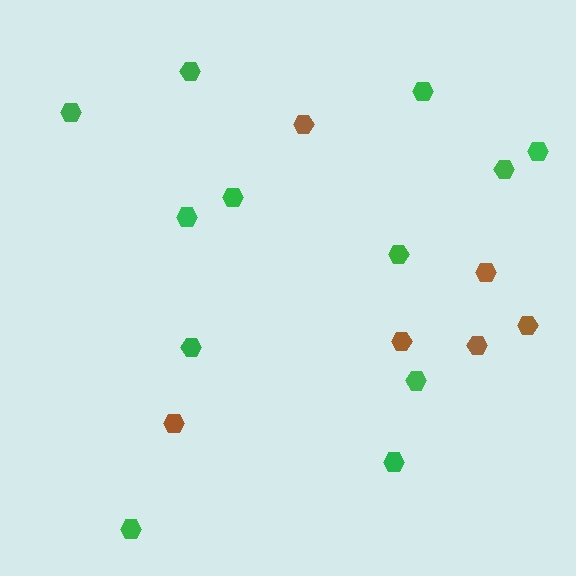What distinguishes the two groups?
There are 2 groups: one group of brown hexagons (6) and one group of green hexagons (12).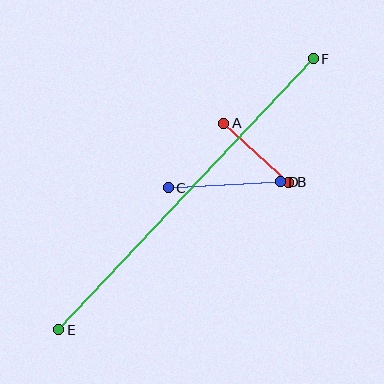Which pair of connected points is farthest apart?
Points E and F are farthest apart.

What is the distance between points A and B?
The distance is approximately 87 pixels.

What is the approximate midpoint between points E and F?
The midpoint is at approximately (186, 194) pixels.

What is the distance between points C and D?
The distance is approximately 112 pixels.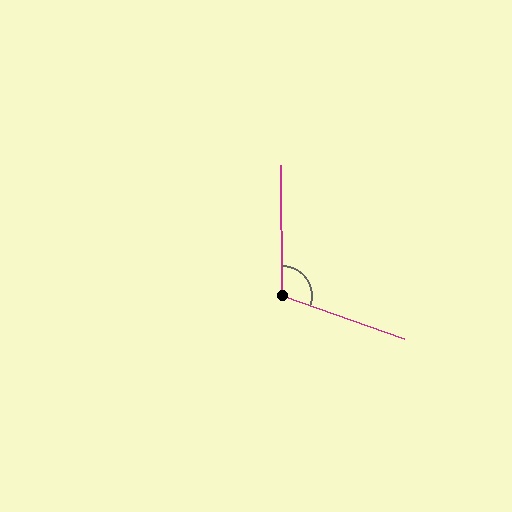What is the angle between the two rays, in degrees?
Approximately 110 degrees.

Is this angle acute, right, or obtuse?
It is obtuse.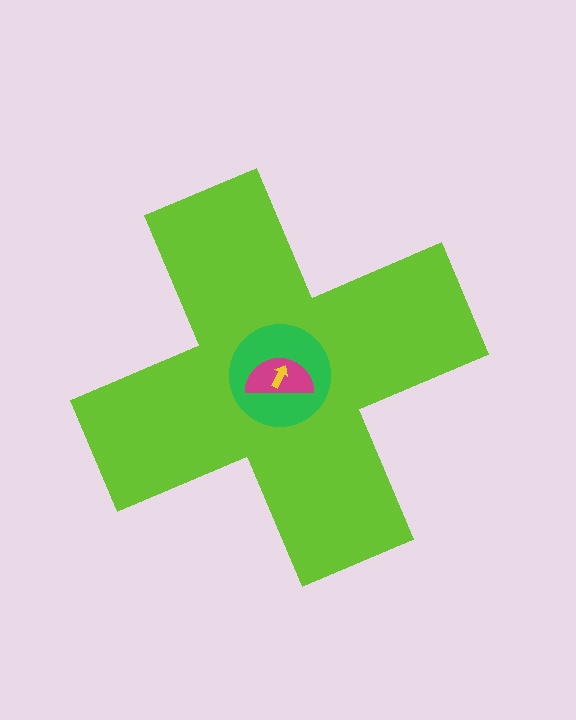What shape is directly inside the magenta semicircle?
The yellow arrow.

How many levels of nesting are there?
4.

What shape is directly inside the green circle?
The magenta semicircle.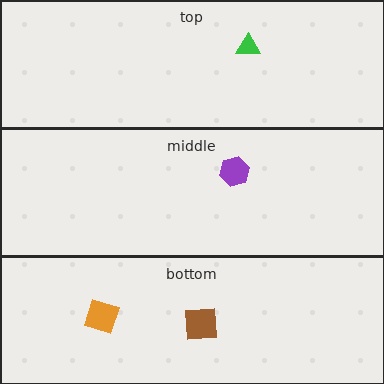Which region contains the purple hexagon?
The middle region.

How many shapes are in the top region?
1.